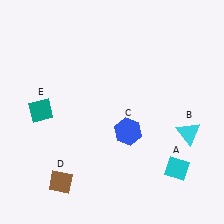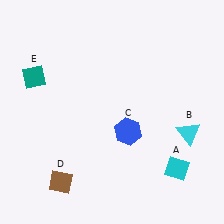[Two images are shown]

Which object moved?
The teal diamond (E) moved up.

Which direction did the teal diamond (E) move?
The teal diamond (E) moved up.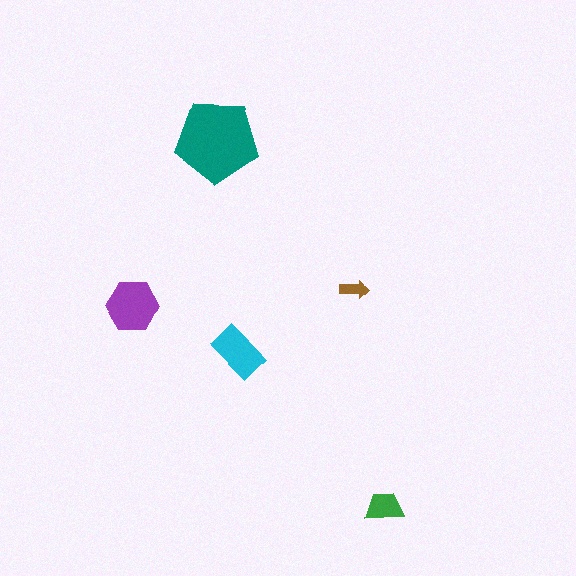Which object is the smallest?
The brown arrow.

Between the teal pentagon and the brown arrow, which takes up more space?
The teal pentagon.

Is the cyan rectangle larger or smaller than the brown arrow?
Larger.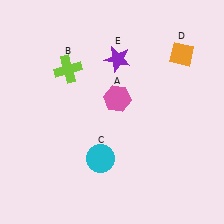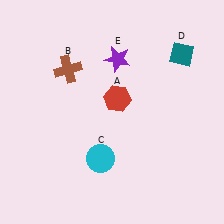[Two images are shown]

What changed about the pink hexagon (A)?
In Image 1, A is pink. In Image 2, it changed to red.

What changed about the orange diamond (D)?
In Image 1, D is orange. In Image 2, it changed to teal.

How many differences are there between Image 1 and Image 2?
There are 3 differences between the two images.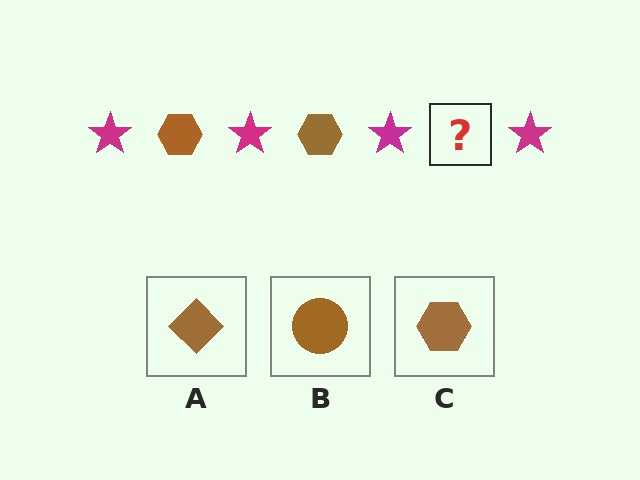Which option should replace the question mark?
Option C.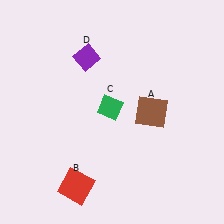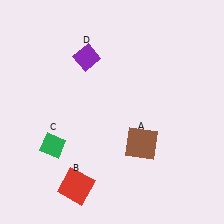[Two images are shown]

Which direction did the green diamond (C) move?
The green diamond (C) moved left.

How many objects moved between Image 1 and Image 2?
2 objects moved between the two images.